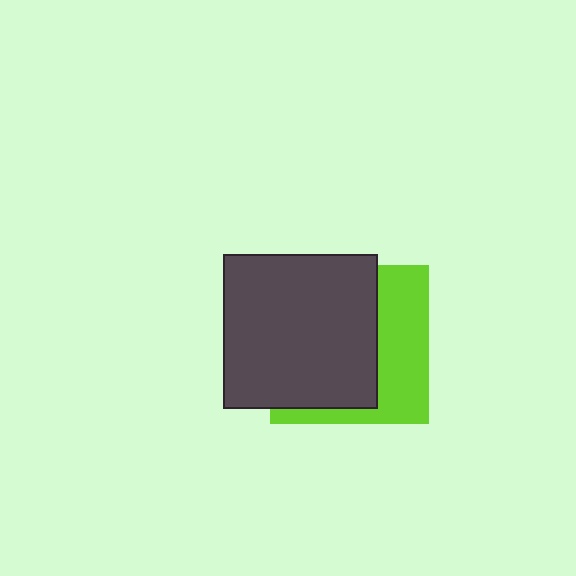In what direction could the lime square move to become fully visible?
The lime square could move right. That would shift it out from behind the dark gray square entirely.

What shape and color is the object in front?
The object in front is a dark gray square.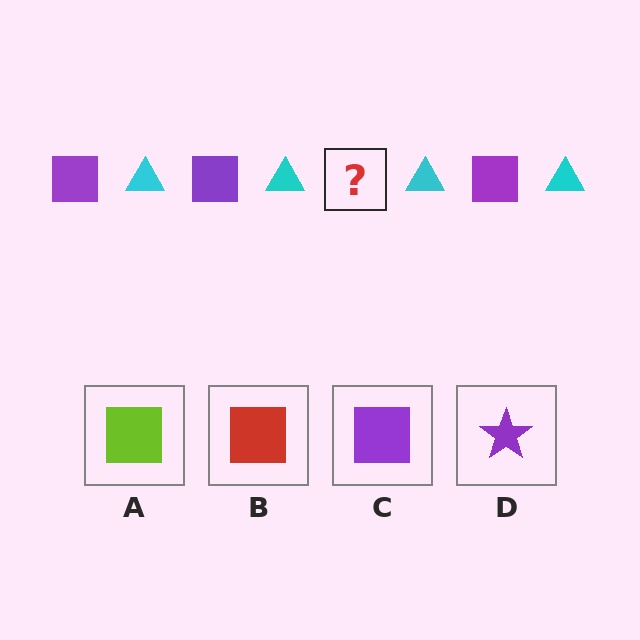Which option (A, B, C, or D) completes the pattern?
C.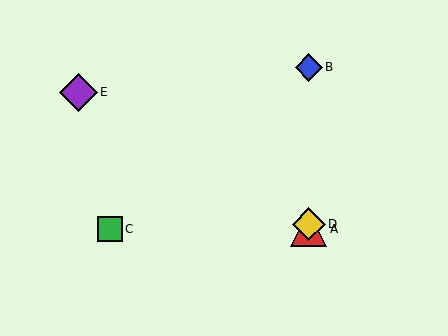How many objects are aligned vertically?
3 objects (A, B, D) are aligned vertically.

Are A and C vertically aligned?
No, A is at x≈309 and C is at x≈110.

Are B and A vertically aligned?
Yes, both are at x≈309.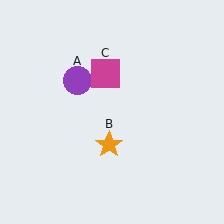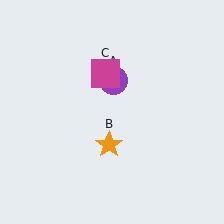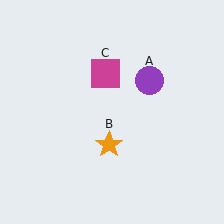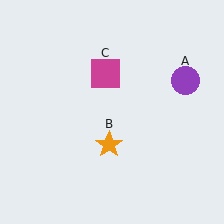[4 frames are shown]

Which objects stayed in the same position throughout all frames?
Orange star (object B) and magenta square (object C) remained stationary.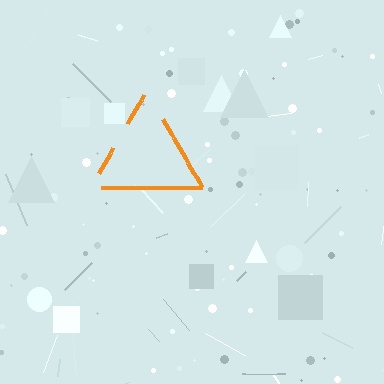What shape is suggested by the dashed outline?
The dashed outline suggests a triangle.